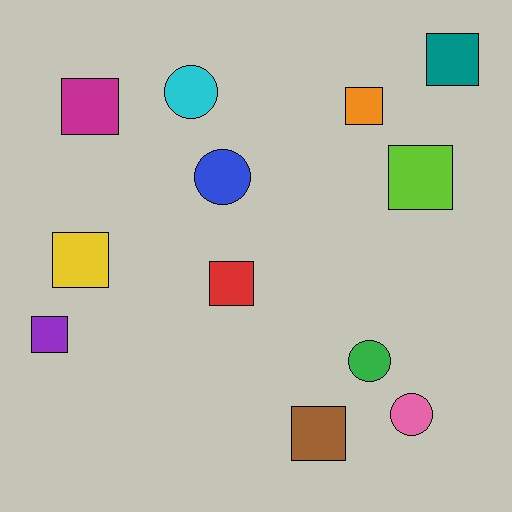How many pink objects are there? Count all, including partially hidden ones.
There is 1 pink object.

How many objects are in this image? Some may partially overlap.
There are 12 objects.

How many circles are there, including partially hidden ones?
There are 4 circles.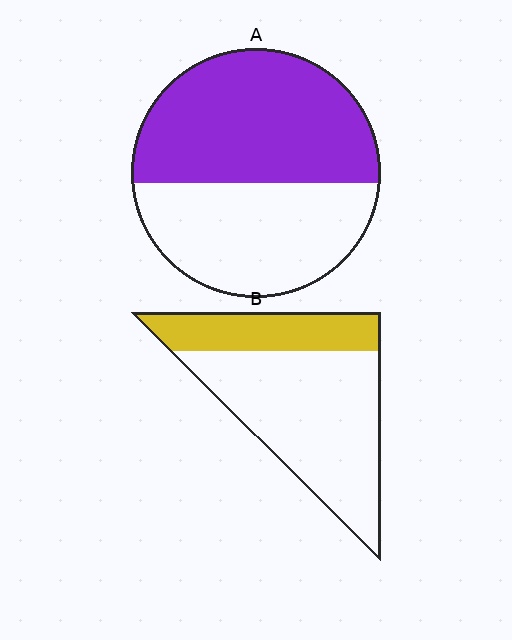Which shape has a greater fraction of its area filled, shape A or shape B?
Shape A.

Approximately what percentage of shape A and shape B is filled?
A is approximately 55% and B is approximately 30%.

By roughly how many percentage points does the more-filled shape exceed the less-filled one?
By roughly 25 percentage points (A over B).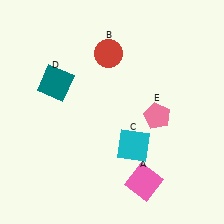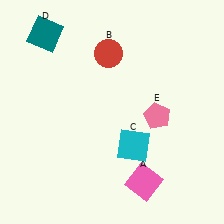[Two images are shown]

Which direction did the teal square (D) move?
The teal square (D) moved up.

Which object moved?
The teal square (D) moved up.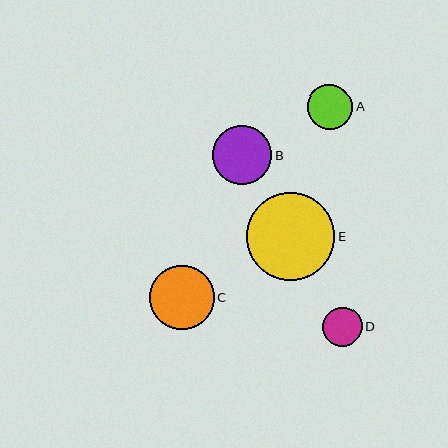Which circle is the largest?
Circle E is the largest with a size of approximately 88 pixels.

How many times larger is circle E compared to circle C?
Circle E is approximately 1.4 times the size of circle C.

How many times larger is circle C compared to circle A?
Circle C is approximately 1.4 times the size of circle A.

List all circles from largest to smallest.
From largest to smallest: E, C, B, A, D.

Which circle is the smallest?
Circle D is the smallest with a size of approximately 40 pixels.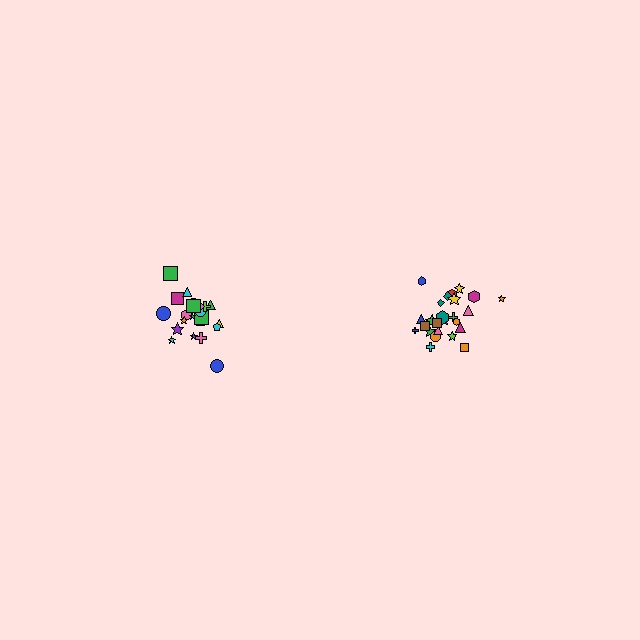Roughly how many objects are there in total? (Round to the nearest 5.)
Roughly 45 objects in total.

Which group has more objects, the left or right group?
The right group.